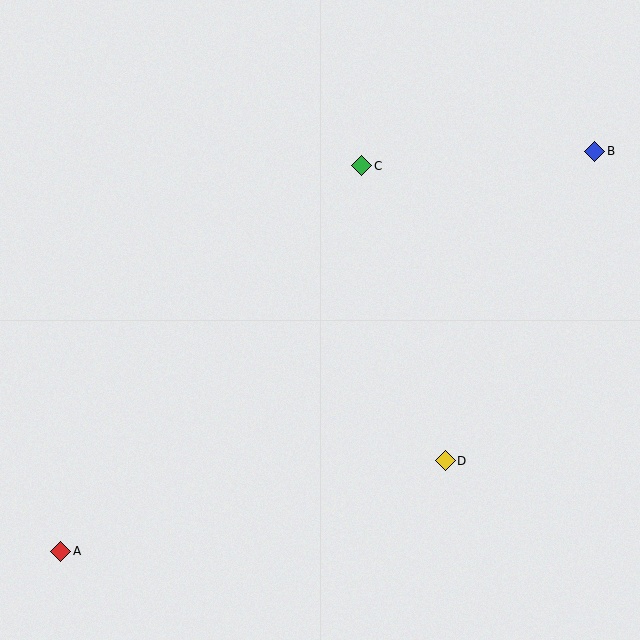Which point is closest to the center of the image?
Point C at (362, 166) is closest to the center.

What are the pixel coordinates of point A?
Point A is at (61, 551).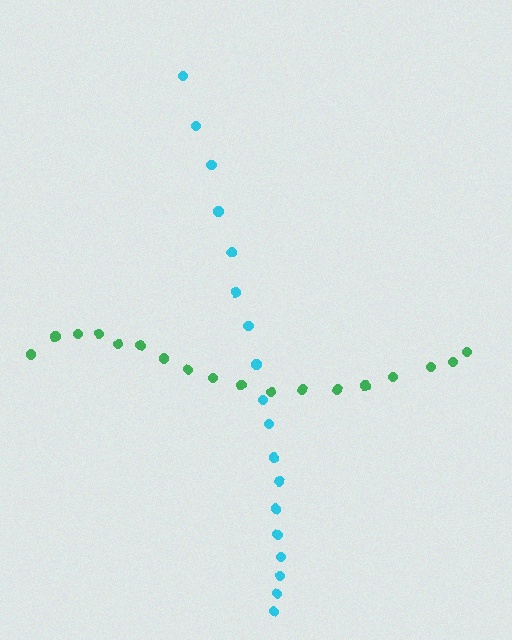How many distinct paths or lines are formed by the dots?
There are 2 distinct paths.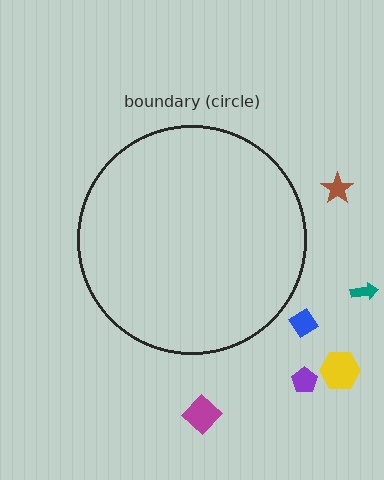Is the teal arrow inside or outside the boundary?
Outside.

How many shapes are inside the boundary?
0 inside, 6 outside.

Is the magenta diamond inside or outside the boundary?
Outside.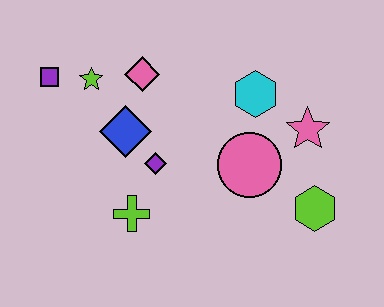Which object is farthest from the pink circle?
The purple square is farthest from the pink circle.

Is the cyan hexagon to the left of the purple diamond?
No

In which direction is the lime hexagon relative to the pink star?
The lime hexagon is below the pink star.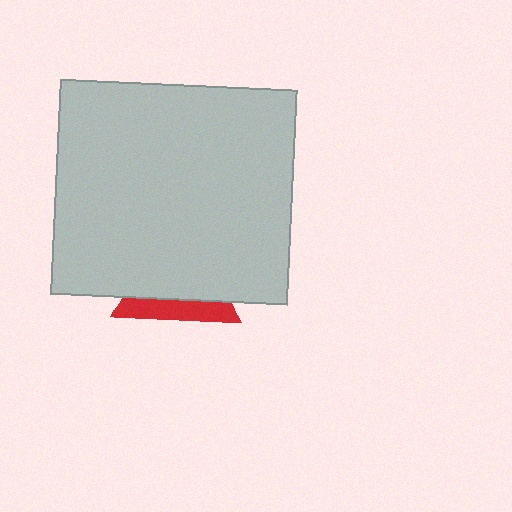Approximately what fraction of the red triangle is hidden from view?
Roughly 68% of the red triangle is hidden behind the light gray rectangle.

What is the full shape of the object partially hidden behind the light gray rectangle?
The partially hidden object is a red triangle.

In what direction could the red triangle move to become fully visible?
The red triangle could move down. That would shift it out from behind the light gray rectangle entirely.